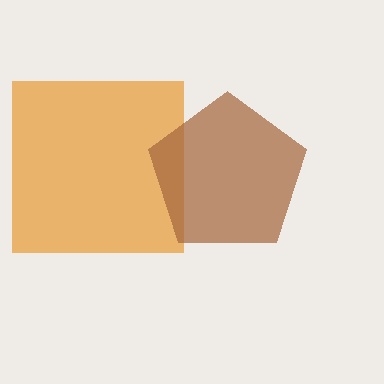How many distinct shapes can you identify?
There are 2 distinct shapes: an orange square, a brown pentagon.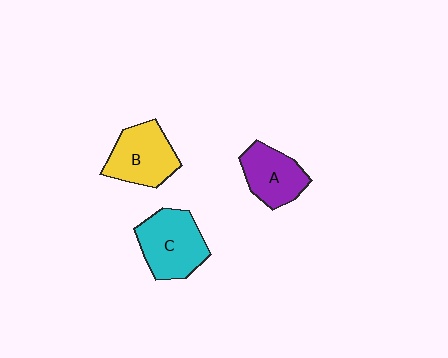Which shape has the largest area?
Shape C (cyan).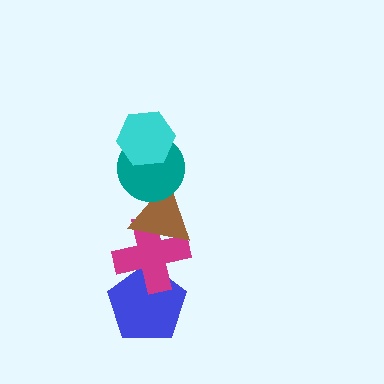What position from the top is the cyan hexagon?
The cyan hexagon is 1st from the top.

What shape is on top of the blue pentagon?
The magenta cross is on top of the blue pentagon.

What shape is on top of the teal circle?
The cyan hexagon is on top of the teal circle.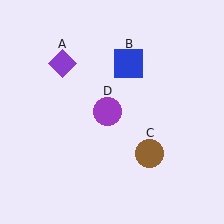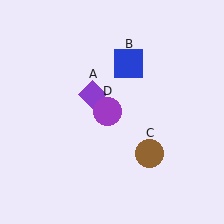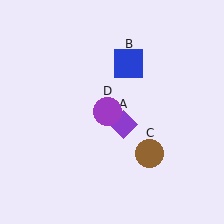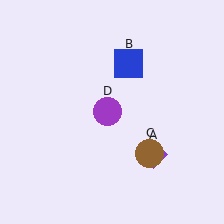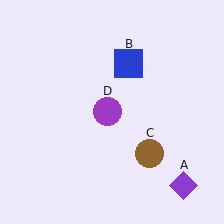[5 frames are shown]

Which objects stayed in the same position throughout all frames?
Blue square (object B) and brown circle (object C) and purple circle (object D) remained stationary.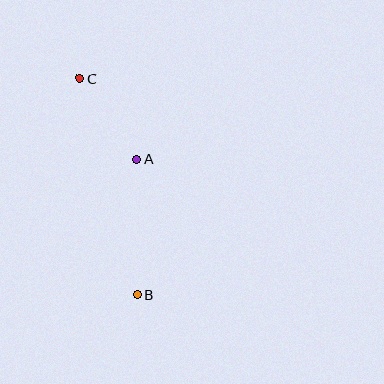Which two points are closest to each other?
Points A and C are closest to each other.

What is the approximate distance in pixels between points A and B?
The distance between A and B is approximately 135 pixels.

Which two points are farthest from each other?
Points B and C are farthest from each other.